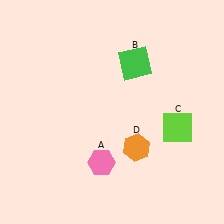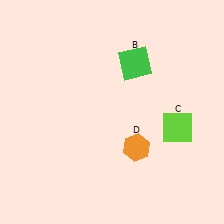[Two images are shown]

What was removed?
The pink hexagon (A) was removed in Image 2.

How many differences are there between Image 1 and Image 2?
There is 1 difference between the two images.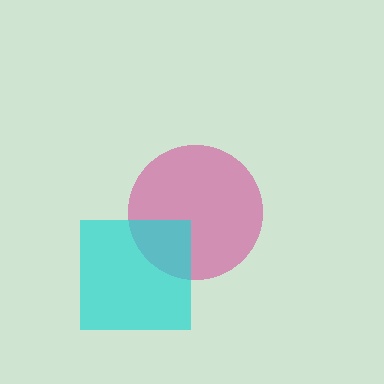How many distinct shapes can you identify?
There are 2 distinct shapes: a magenta circle, a cyan square.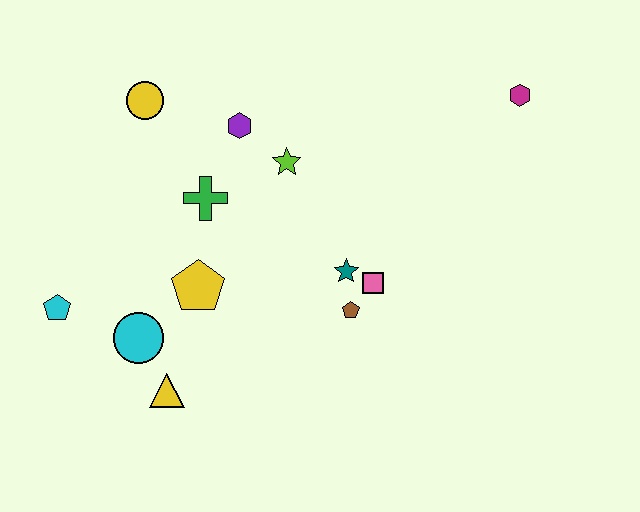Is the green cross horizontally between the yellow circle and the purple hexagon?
Yes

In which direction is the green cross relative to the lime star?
The green cross is to the left of the lime star.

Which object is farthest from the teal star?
The cyan pentagon is farthest from the teal star.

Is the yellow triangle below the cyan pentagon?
Yes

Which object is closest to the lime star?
The purple hexagon is closest to the lime star.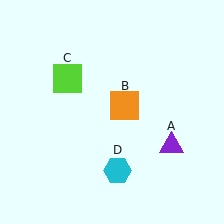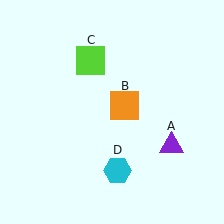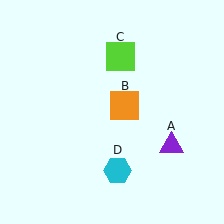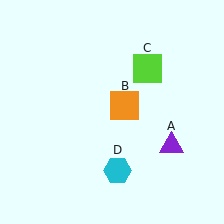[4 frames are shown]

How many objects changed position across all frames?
1 object changed position: lime square (object C).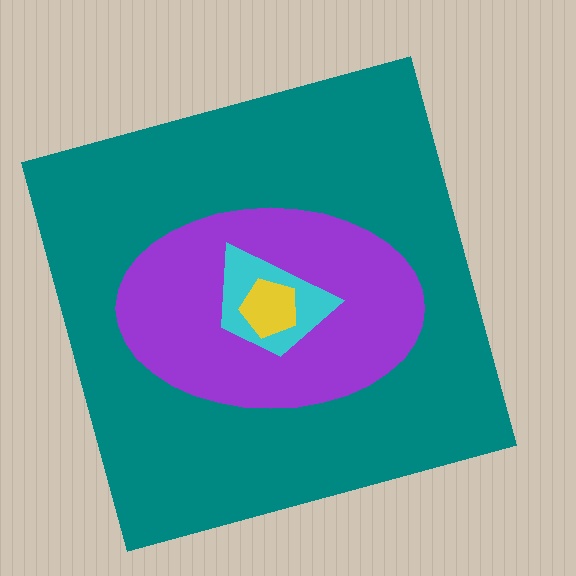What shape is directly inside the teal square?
The purple ellipse.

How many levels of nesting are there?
4.